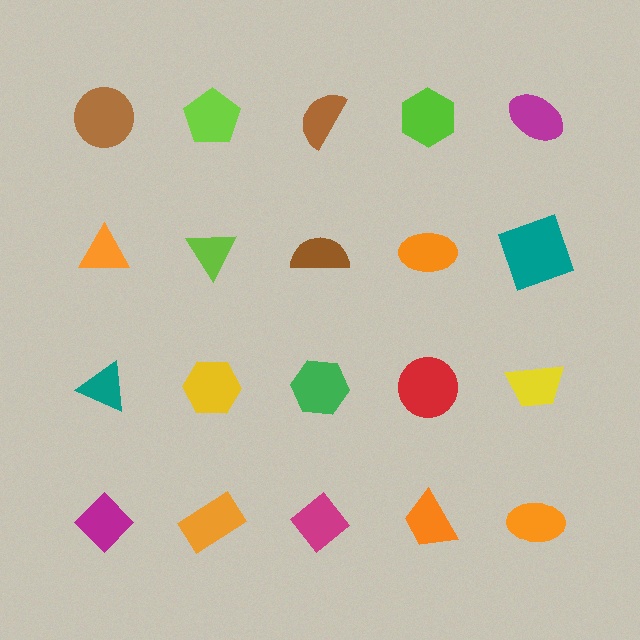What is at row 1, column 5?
A magenta ellipse.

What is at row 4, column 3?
A magenta diamond.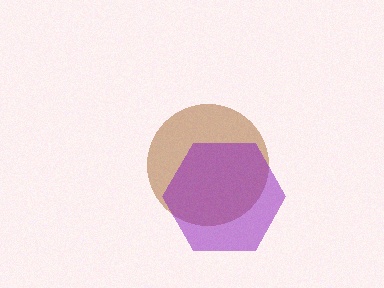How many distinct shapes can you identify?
There are 2 distinct shapes: a brown circle, a purple hexagon.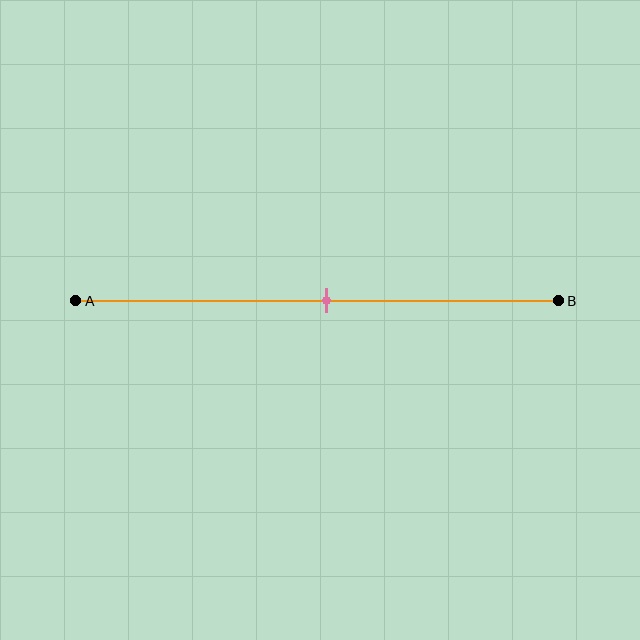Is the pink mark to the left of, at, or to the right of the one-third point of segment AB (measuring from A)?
The pink mark is to the right of the one-third point of segment AB.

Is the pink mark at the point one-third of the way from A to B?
No, the mark is at about 50% from A, not at the 33% one-third point.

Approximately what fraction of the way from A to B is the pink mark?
The pink mark is approximately 50% of the way from A to B.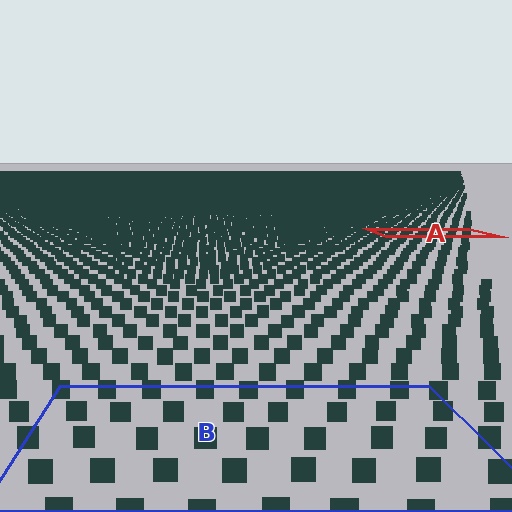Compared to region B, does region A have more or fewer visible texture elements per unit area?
Region A has more texture elements per unit area — they are packed more densely because it is farther away.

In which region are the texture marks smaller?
The texture marks are smaller in region A, because it is farther away.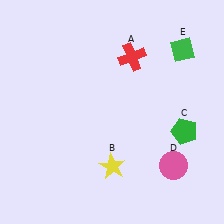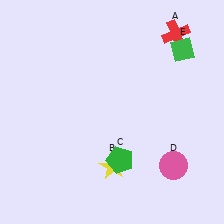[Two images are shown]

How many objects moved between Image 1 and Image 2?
2 objects moved between the two images.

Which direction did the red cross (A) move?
The red cross (A) moved right.